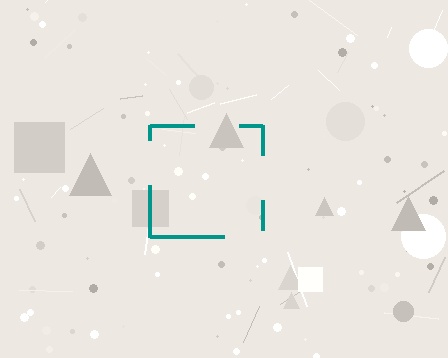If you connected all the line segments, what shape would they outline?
They would outline a square.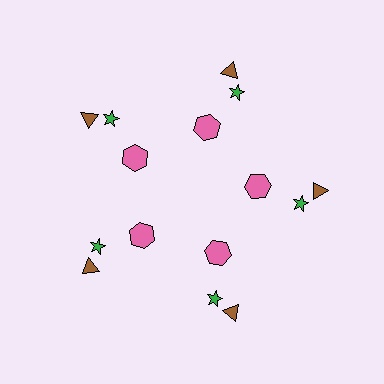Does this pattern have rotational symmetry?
Yes, this pattern has 5-fold rotational symmetry. It looks the same after rotating 72 degrees around the center.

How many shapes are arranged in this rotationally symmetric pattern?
There are 15 shapes, arranged in 5 groups of 3.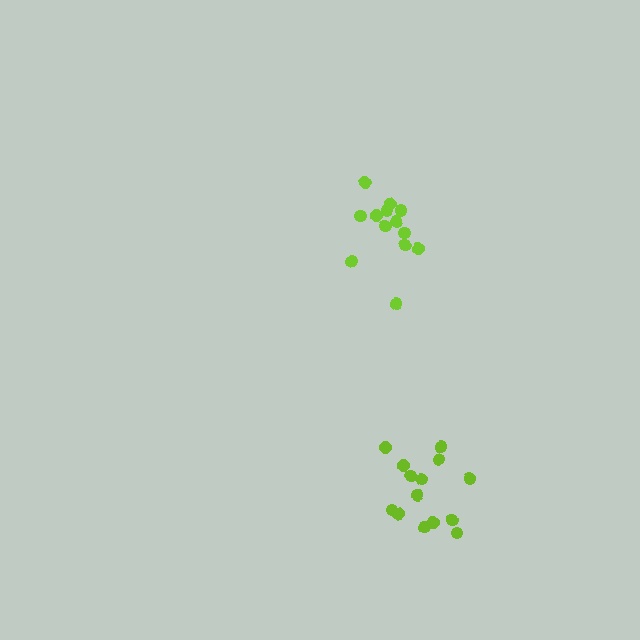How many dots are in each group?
Group 1: 13 dots, Group 2: 14 dots (27 total).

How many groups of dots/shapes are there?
There are 2 groups.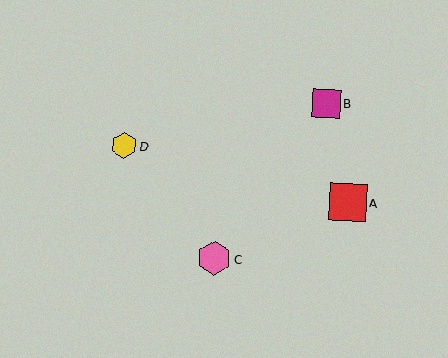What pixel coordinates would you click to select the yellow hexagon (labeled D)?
Click at (124, 146) to select the yellow hexagon D.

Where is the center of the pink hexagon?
The center of the pink hexagon is at (214, 258).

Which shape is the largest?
The red square (labeled A) is the largest.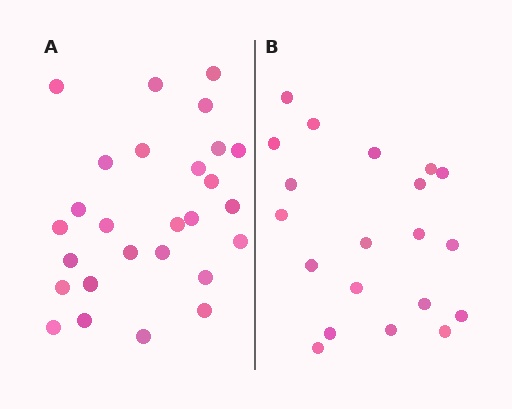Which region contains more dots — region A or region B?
Region A (the left region) has more dots.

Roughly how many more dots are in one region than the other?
Region A has roughly 8 or so more dots than region B.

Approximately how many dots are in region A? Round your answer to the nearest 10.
About 30 dots. (The exact count is 27, which rounds to 30.)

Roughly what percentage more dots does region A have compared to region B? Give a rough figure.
About 35% more.